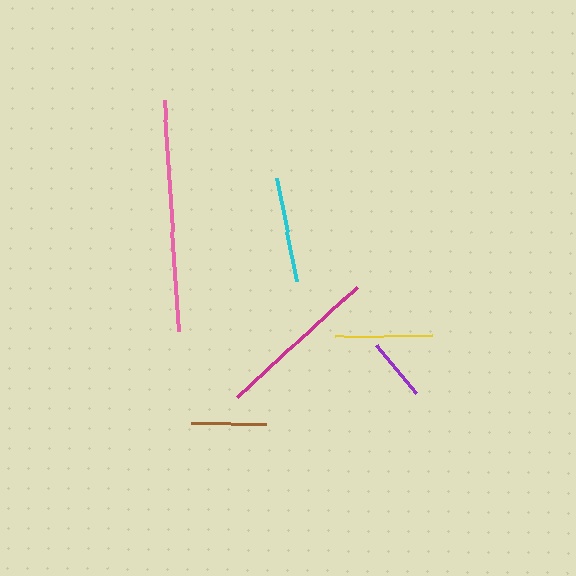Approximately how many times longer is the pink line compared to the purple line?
The pink line is approximately 3.7 times the length of the purple line.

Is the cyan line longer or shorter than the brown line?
The cyan line is longer than the brown line.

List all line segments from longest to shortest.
From longest to shortest: pink, magenta, cyan, yellow, brown, purple.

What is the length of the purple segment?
The purple segment is approximately 62 pixels long.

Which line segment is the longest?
The pink line is the longest at approximately 231 pixels.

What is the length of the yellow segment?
The yellow segment is approximately 97 pixels long.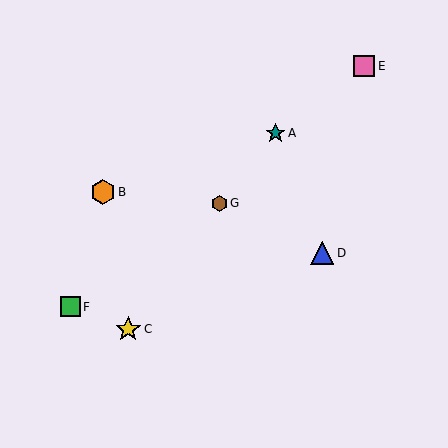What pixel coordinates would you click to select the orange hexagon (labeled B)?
Click at (103, 192) to select the orange hexagon B.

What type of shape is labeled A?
Shape A is a teal star.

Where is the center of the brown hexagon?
The center of the brown hexagon is at (220, 203).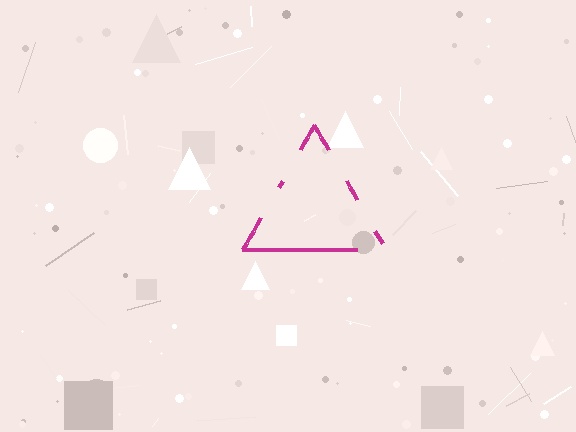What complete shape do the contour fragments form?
The contour fragments form a triangle.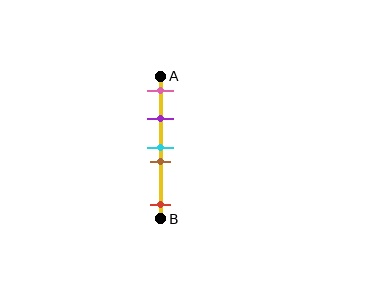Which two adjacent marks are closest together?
The cyan and brown marks are the closest adjacent pair.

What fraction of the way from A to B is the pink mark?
The pink mark is approximately 10% (0.1) of the way from A to B.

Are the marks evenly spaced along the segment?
No, the marks are not evenly spaced.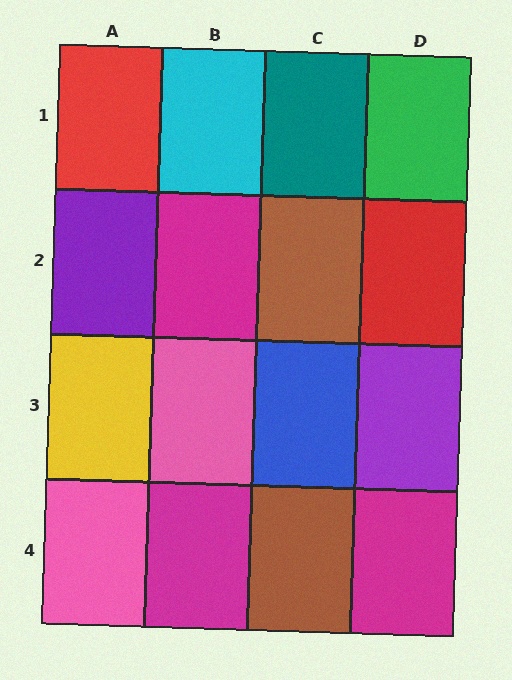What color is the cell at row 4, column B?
Magenta.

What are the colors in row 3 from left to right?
Yellow, pink, blue, purple.